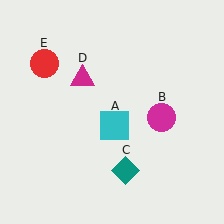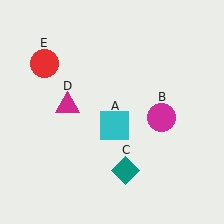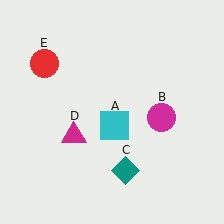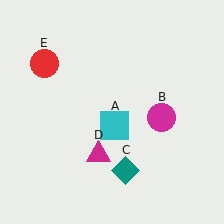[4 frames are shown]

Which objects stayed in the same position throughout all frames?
Cyan square (object A) and magenta circle (object B) and teal diamond (object C) and red circle (object E) remained stationary.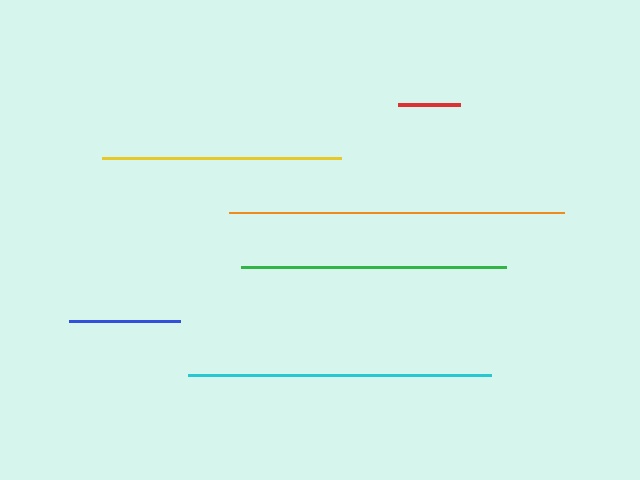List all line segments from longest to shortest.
From longest to shortest: orange, cyan, green, yellow, blue, red.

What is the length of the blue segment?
The blue segment is approximately 110 pixels long.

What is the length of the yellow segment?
The yellow segment is approximately 239 pixels long.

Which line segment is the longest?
The orange line is the longest at approximately 336 pixels.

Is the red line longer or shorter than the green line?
The green line is longer than the red line.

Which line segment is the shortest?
The red line is the shortest at approximately 63 pixels.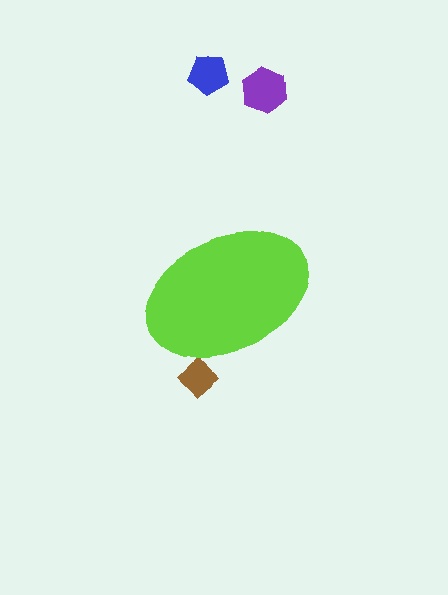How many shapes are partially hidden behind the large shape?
1 shape is partially hidden.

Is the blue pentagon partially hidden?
No, the blue pentagon is fully visible.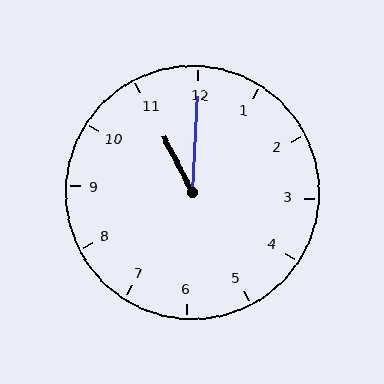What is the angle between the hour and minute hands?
Approximately 30 degrees.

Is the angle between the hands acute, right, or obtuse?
It is acute.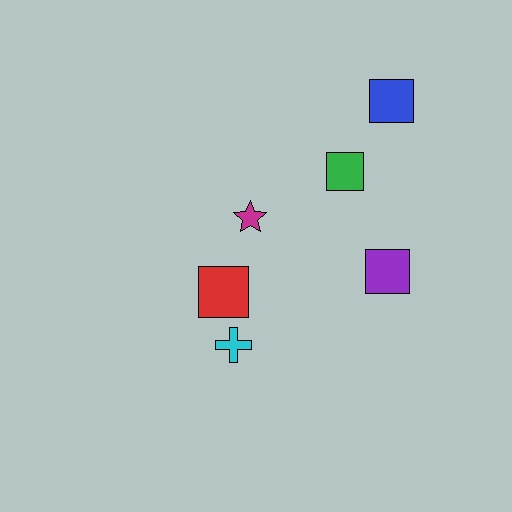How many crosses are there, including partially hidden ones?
There is 1 cross.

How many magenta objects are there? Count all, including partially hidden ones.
There is 1 magenta object.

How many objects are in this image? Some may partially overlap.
There are 6 objects.